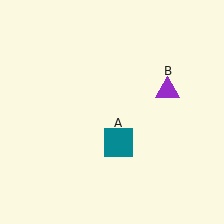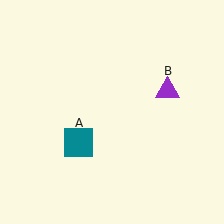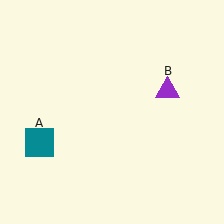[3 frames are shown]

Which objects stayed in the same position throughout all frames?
Purple triangle (object B) remained stationary.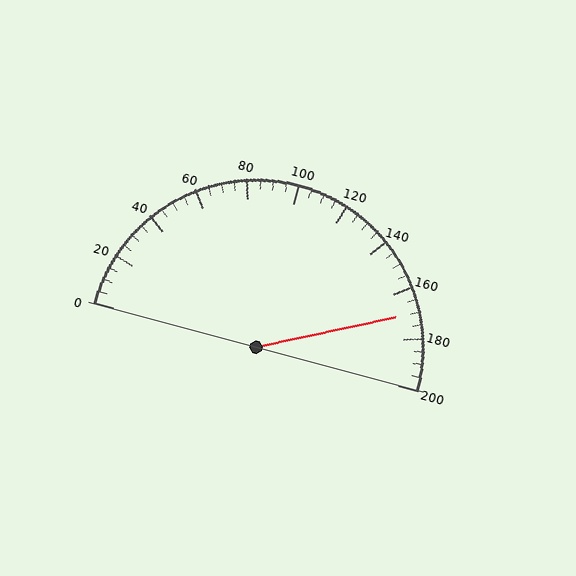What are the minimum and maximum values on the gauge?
The gauge ranges from 0 to 200.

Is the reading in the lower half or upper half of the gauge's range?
The reading is in the upper half of the range (0 to 200).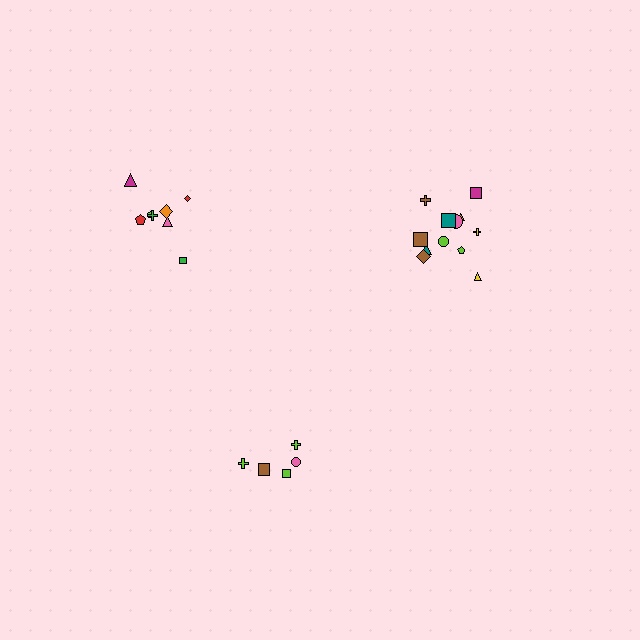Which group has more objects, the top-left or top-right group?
The top-right group.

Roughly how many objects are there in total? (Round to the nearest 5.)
Roughly 25 objects in total.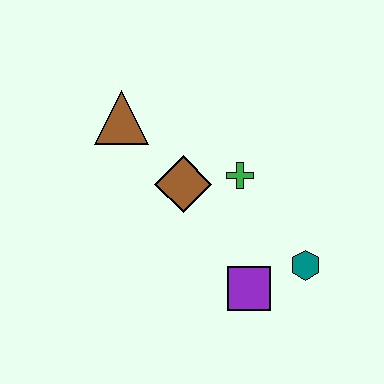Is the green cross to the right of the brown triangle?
Yes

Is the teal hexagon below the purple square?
No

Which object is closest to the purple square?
The teal hexagon is closest to the purple square.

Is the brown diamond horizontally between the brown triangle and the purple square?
Yes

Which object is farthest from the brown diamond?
The teal hexagon is farthest from the brown diamond.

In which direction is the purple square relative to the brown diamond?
The purple square is below the brown diamond.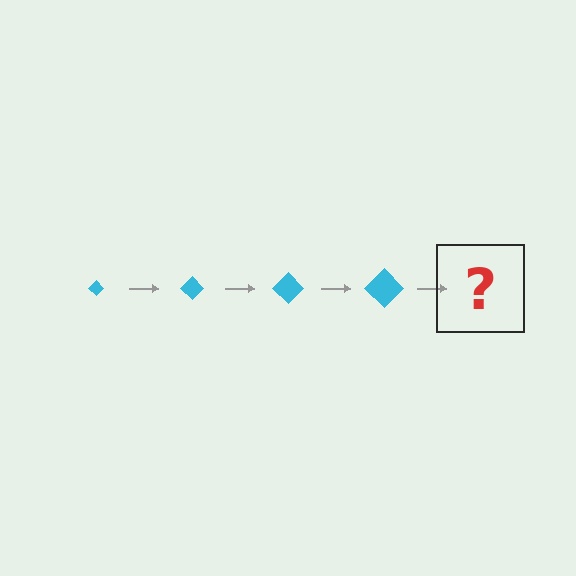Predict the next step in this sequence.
The next step is a cyan diamond, larger than the previous one.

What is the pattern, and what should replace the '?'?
The pattern is that the diamond gets progressively larger each step. The '?' should be a cyan diamond, larger than the previous one.